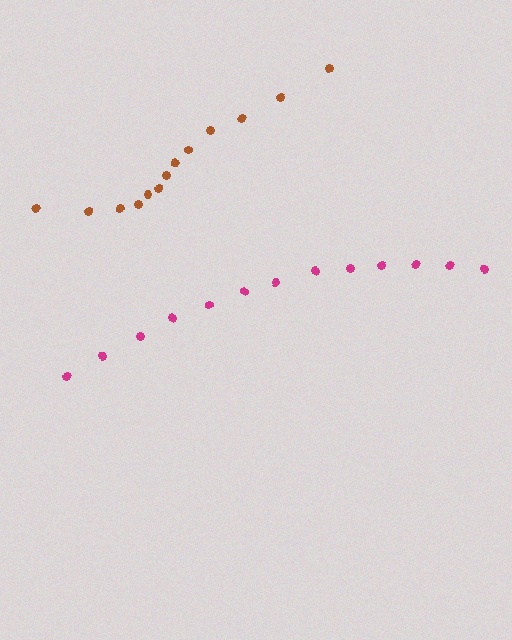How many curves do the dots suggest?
There are 2 distinct paths.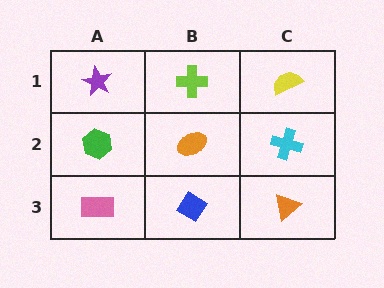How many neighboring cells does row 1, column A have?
2.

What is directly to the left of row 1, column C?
A lime cross.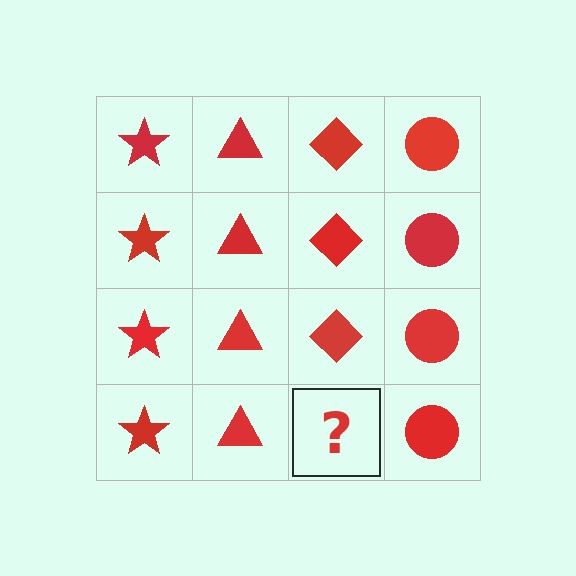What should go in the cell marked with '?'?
The missing cell should contain a red diamond.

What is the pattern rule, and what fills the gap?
The rule is that each column has a consistent shape. The gap should be filled with a red diamond.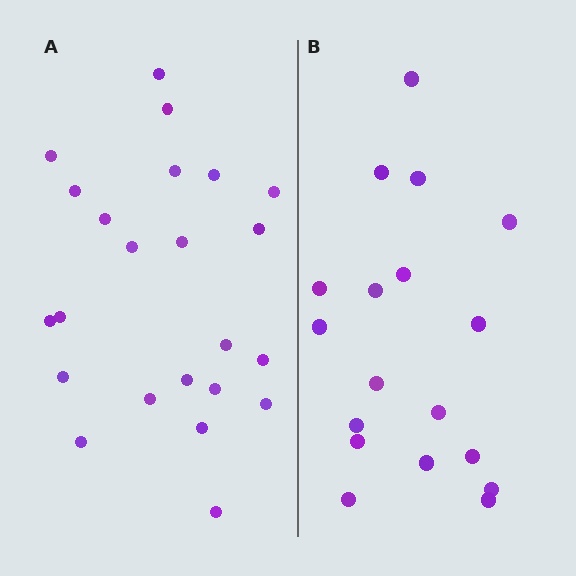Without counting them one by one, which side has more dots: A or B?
Region A (the left region) has more dots.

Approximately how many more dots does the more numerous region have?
Region A has about 5 more dots than region B.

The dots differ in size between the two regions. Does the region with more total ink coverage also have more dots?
No. Region B has more total ink coverage because its dots are larger, but region A actually contains more individual dots. Total area can be misleading — the number of items is what matters here.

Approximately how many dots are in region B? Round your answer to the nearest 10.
About 20 dots. (The exact count is 18, which rounds to 20.)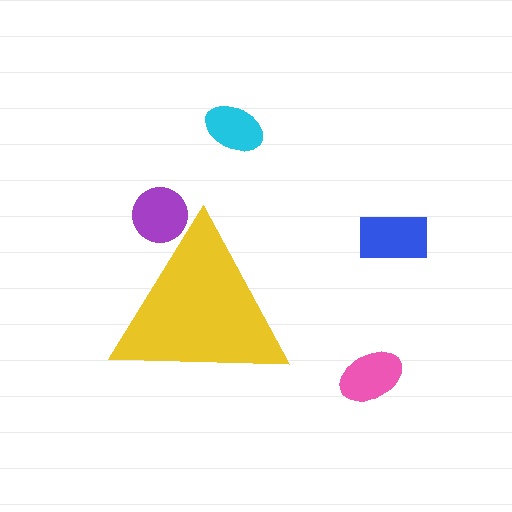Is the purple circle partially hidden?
Yes, the purple circle is partially hidden behind the yellow triangle.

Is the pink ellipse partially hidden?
No, the pink ellipse is fully visible.